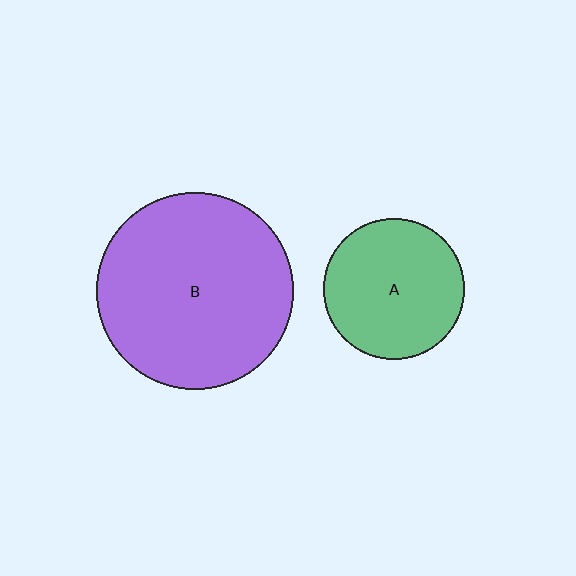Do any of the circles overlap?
No, none of the circles overlap.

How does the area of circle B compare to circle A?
Approximately 2.0 times.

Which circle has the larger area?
Circle B (purple).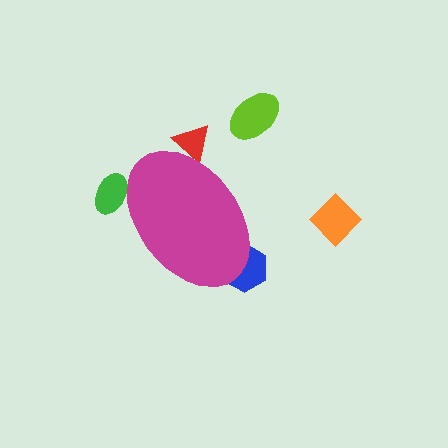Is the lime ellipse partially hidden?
No, the lime ellipse is fully visible.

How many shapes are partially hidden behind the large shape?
3 shapes are partially hidden.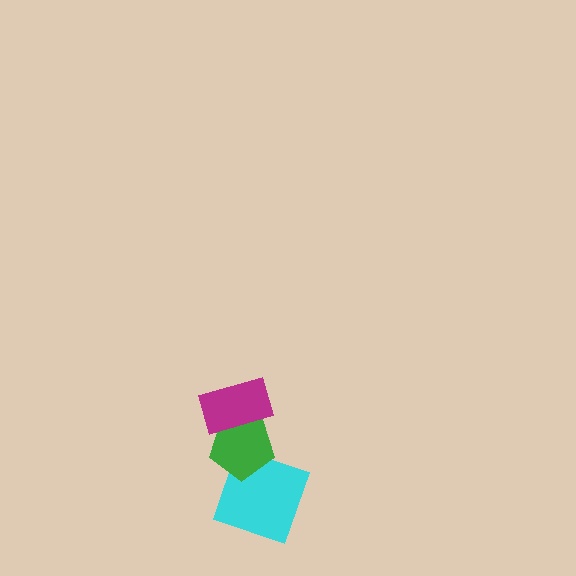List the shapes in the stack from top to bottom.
From top to bottom: the magenta rectangle, the green pentagon, the cyan square.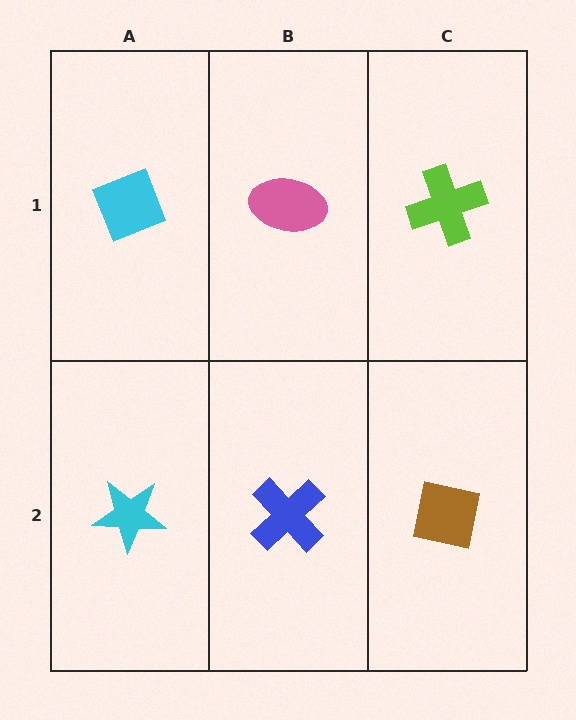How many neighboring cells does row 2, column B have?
3.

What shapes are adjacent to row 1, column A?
A cyan star (row 2, column A), a pink ellipse (row 1, column B).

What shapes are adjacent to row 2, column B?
A pink ellipse (row 1, column B), a cyan star (row 2, column A), a brown square (row 2, column C).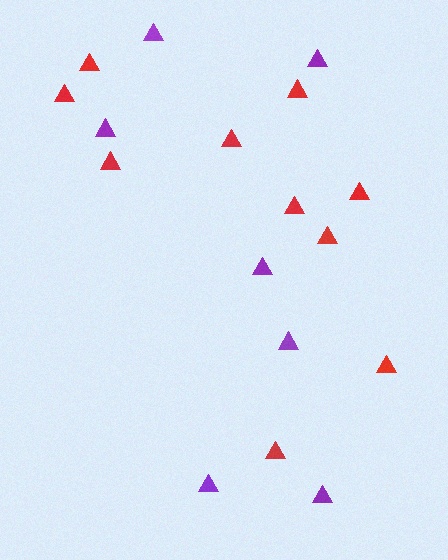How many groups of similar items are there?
There are 2 groups: one group of red triangles (10) and one group of purple triangles (7).